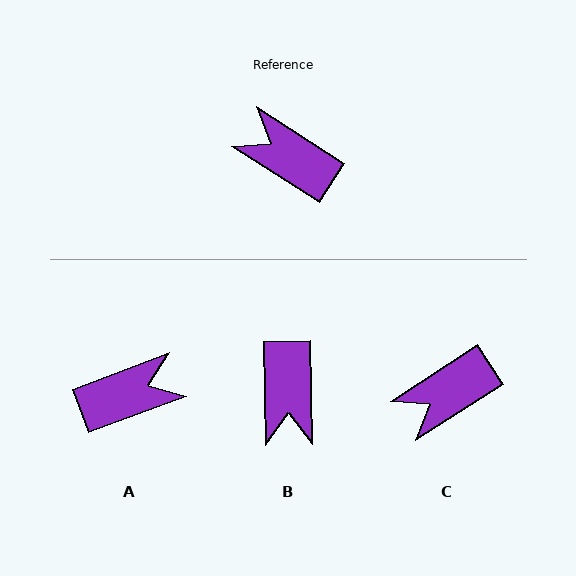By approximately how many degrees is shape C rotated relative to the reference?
Approximately 66 degrees counter-clockwise.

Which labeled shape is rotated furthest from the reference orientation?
A, about 127 degrees away.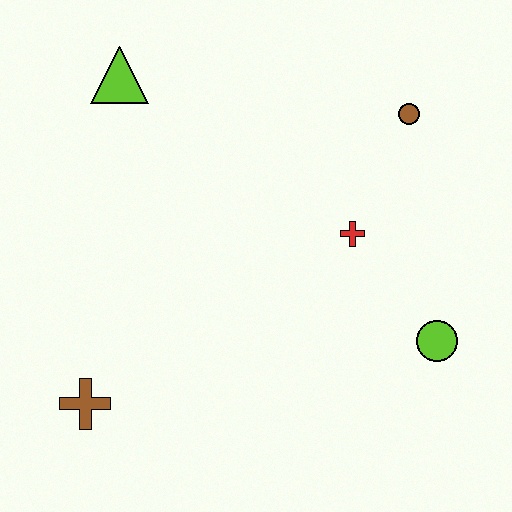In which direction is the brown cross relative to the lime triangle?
The brown cross is below the lime triangle.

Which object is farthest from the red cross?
The brown cross is farthest from the red cross.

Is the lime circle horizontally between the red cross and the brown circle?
No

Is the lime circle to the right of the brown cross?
Yes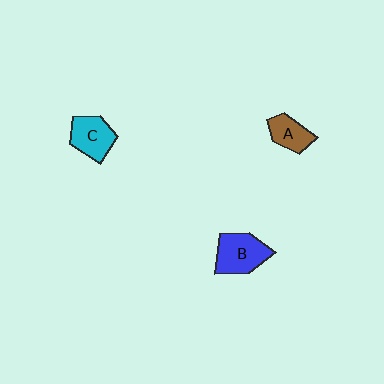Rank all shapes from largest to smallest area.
From largest to smallest: B (blue), C (cyan), A (brown).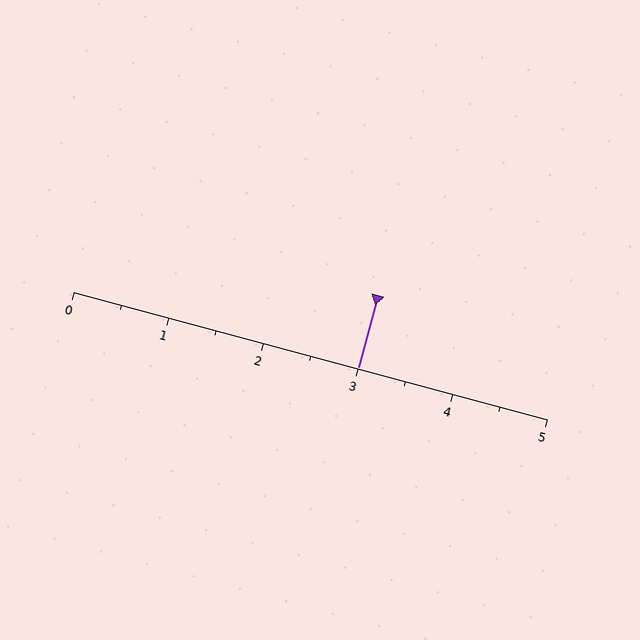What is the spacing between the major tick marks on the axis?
The major ticks are spaced 1 apart.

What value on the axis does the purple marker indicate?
The marker indicates approximately 3.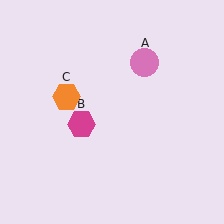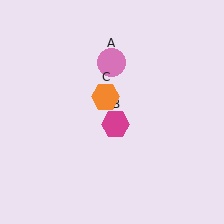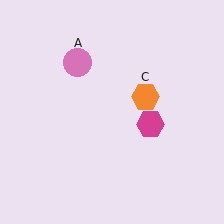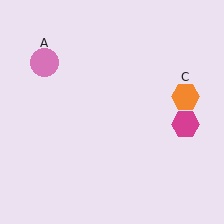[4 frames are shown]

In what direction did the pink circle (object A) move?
The pink circle (object A) moved left.